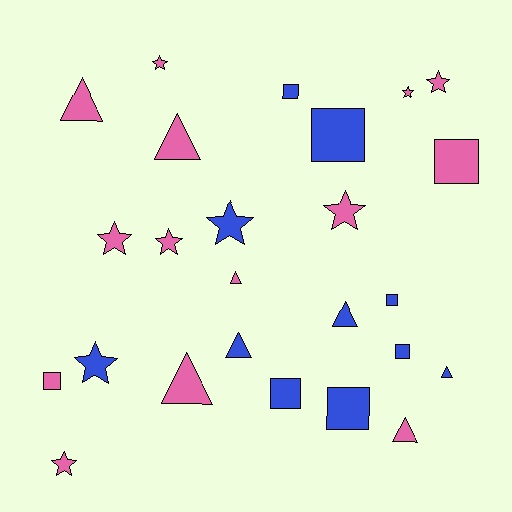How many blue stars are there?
There are 2 blue stars.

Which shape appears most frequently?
Star, with 9 objects.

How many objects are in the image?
There are 25 objects.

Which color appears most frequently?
Pink, with 14 objects.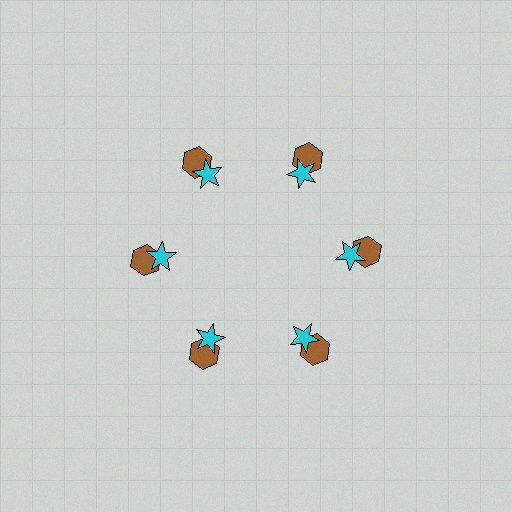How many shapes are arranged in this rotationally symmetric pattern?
There are 12 shapes, arranged in 6 groups of 2.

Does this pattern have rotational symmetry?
Yes, this pattern has 6-fold rotational symmetry. It looks the same after rotating 60 degrees around the center.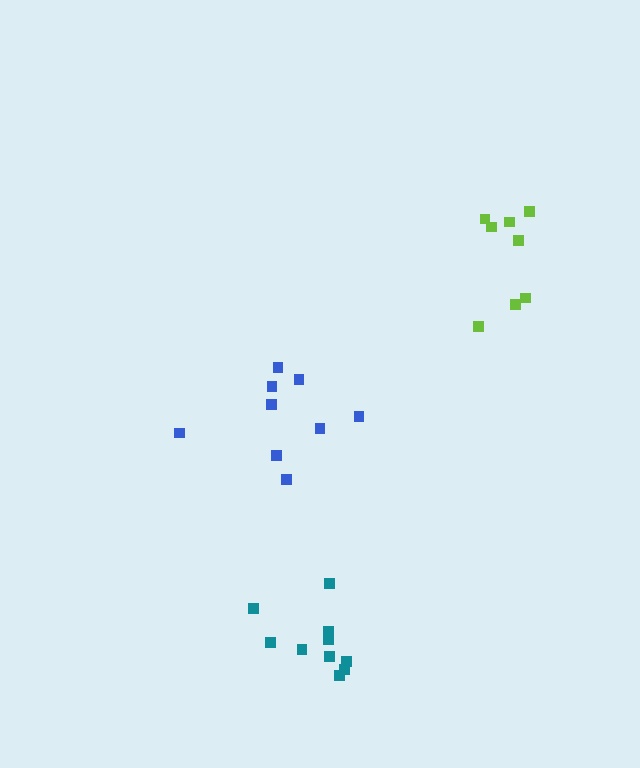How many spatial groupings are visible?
There are 3 spatial groupings.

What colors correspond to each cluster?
The clusters are colored: blue, teal, lime.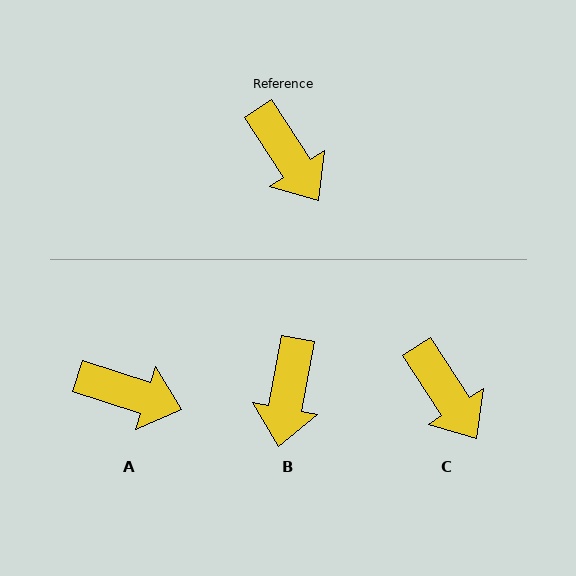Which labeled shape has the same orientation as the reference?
C.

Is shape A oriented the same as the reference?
No, it is off by about 39 degrees.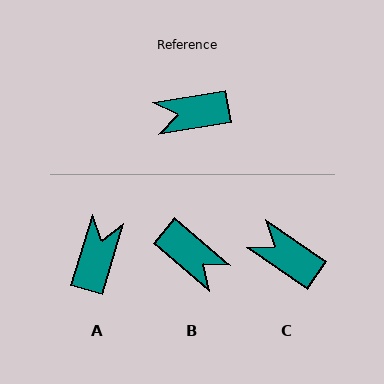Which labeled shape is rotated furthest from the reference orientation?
B, about 130 degrees away.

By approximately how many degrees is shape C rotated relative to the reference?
Approximately 44 degrees clockwise.